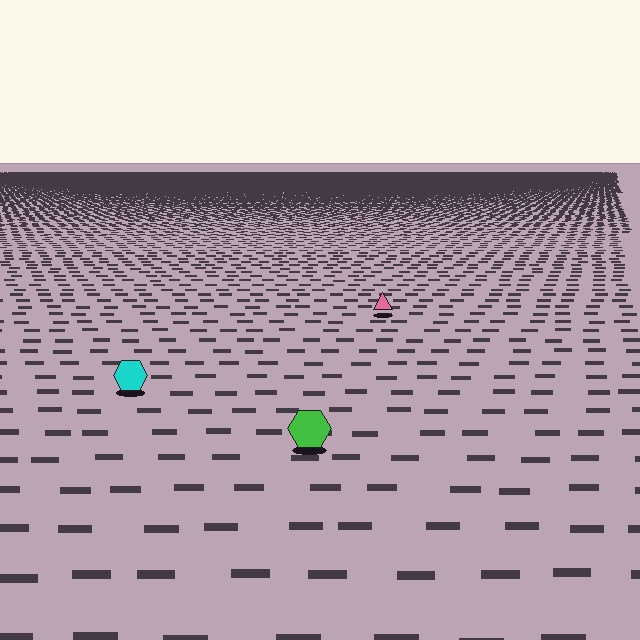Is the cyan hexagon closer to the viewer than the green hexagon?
No. The green hexagon is closer — you can tell from the texture gradient: the ground texture is coarser near it.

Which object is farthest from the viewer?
The pink triangle is farthest from the viewer. It appears smaller and the ground texture around it is denser.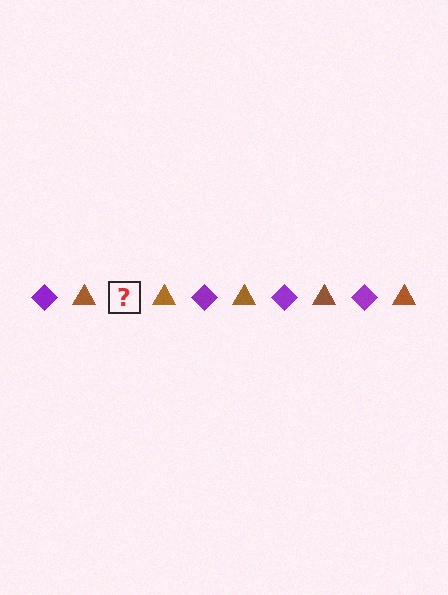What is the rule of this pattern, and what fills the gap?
The rule is that the pattern alternates between purple diamond and brown triangle. The gap should be filled with a purple diamond.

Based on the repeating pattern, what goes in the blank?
The blank should be a purple diamond.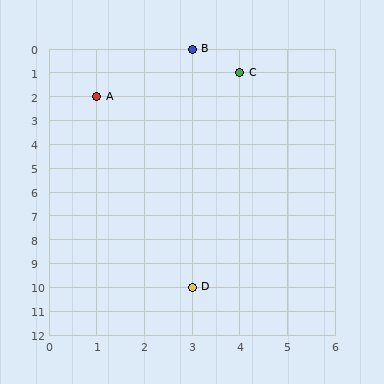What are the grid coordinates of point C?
Point C is at grid coordinates (4, 1).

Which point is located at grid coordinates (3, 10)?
Point D is at (3, 10).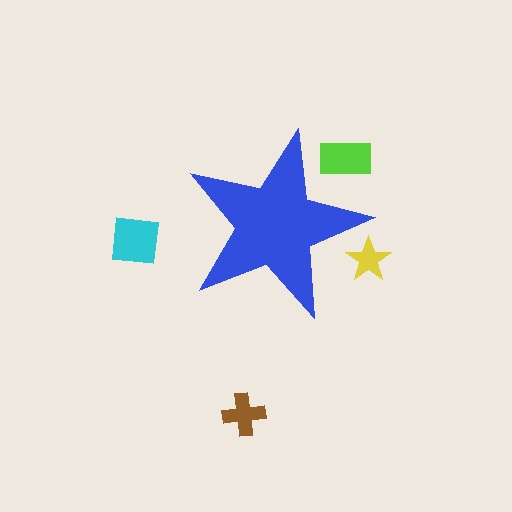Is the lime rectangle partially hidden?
Yes, the lime rectangle is partially hidden behind the blue star.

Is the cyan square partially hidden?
No, the cyan square is fully visible.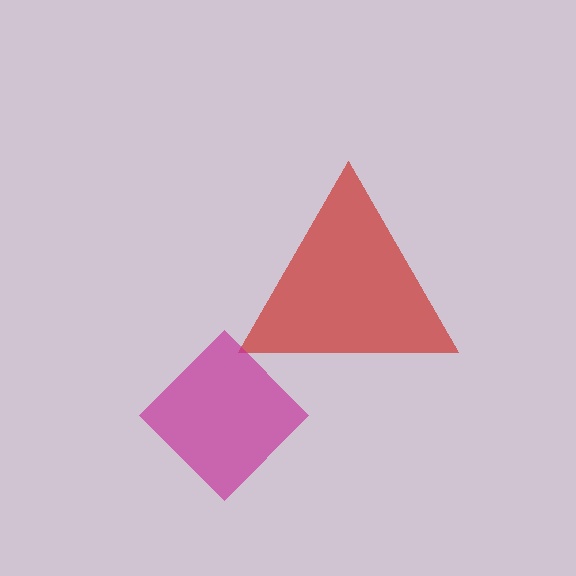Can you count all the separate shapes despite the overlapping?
Yes, there are 2 separate shapes.